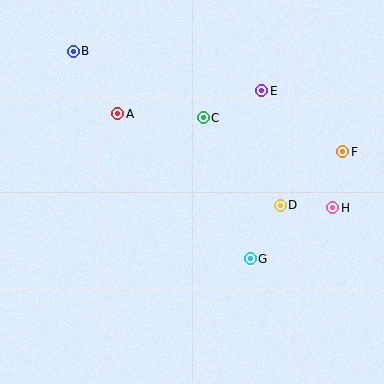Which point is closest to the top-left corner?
Point B is closest to the top-left corner.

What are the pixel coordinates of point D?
Point D is at (280, 205).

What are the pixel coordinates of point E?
Point E is at (262, 91).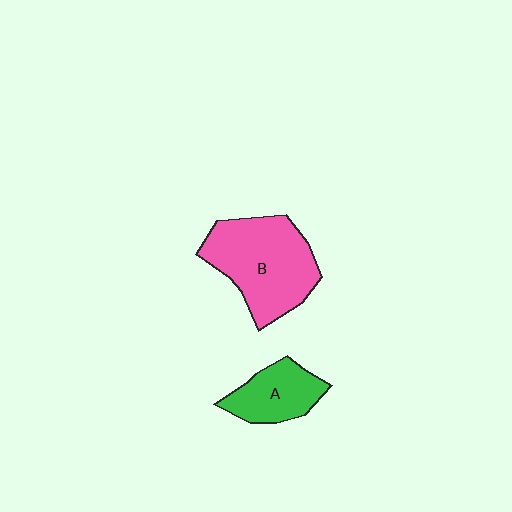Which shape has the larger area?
Shape B (pink).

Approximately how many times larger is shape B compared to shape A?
Approximately 1.9 times.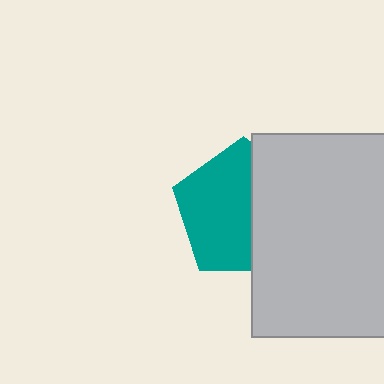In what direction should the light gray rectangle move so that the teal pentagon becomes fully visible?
The light gray rectangle should move right. That is the shortest direction to clear the overlap and leave the teal pentagon fully visible.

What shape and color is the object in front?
The object in front is a light gray rectangle.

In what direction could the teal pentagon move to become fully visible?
The teal pentagon could move left. That would shift it out from behind the light gray rectangle entirely.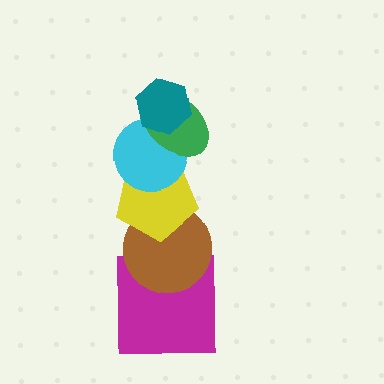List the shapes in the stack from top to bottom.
From top to bottom: the teal hexagon, the green ellipse, the cyan circle, the yellow pentagon, the brown circle, the magenta square.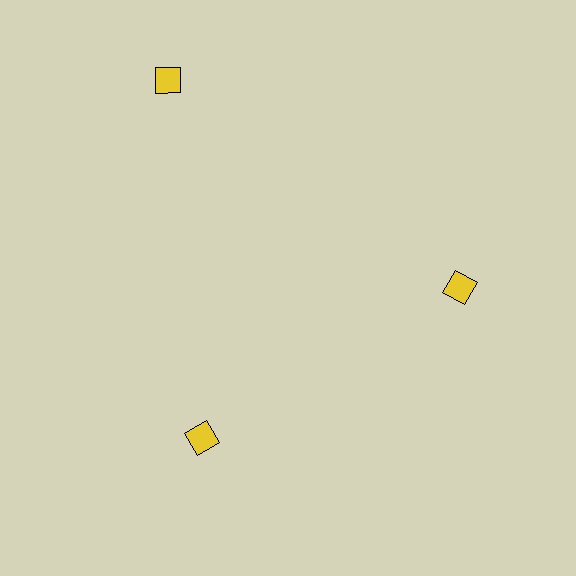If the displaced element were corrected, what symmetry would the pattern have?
It would have 3-fold rotational symmetry — the pattern would map onto itself every 120 degrees.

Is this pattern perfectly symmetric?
No. The 3 yellow diamonds are arranged in a ring, but one element near the 11 o'clock position is pushed outward from the center, breaking the 3-fold rotational symmetry.